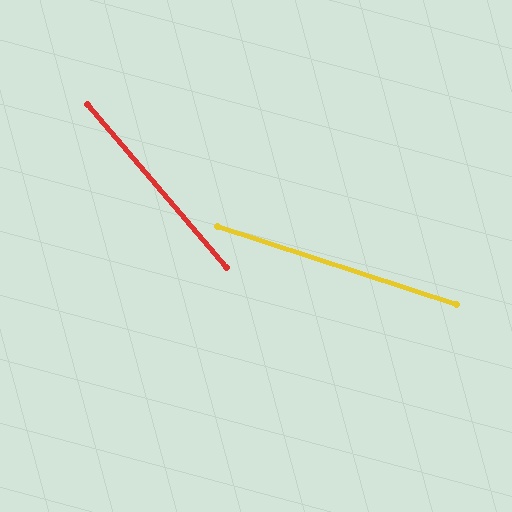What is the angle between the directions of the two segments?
Approximately 32 degrees.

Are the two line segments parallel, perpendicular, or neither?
Neither parallel nor perpendicular — they differ by about 32°.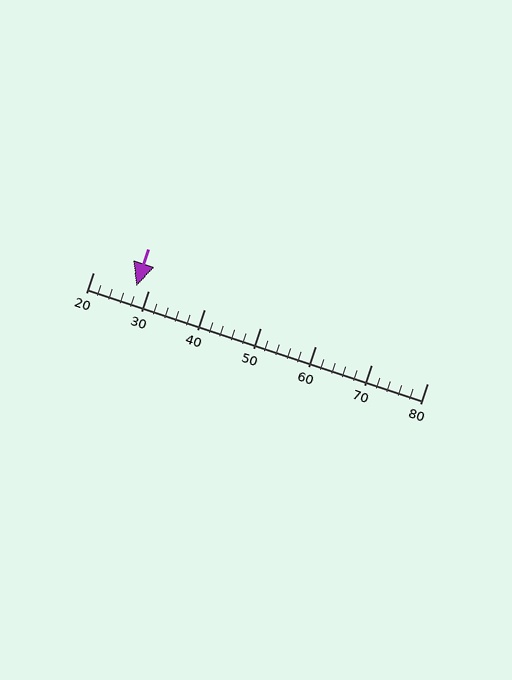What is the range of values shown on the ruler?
The ruler shows values from 20 to 80.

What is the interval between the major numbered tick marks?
The major tick marks are spaced 10 units apart.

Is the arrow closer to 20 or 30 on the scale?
The arrow is closer to 30.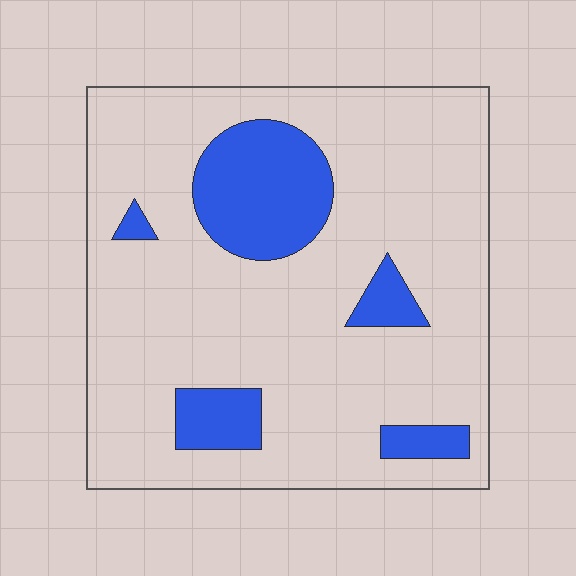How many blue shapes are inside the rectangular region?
5.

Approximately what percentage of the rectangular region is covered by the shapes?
Approximately 20%.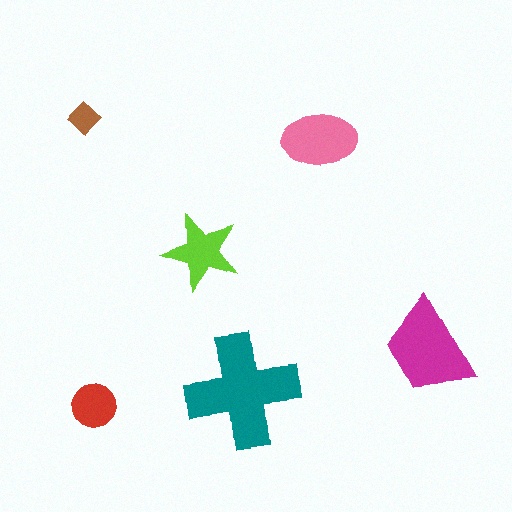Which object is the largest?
The teal cross.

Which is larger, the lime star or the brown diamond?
The lime star.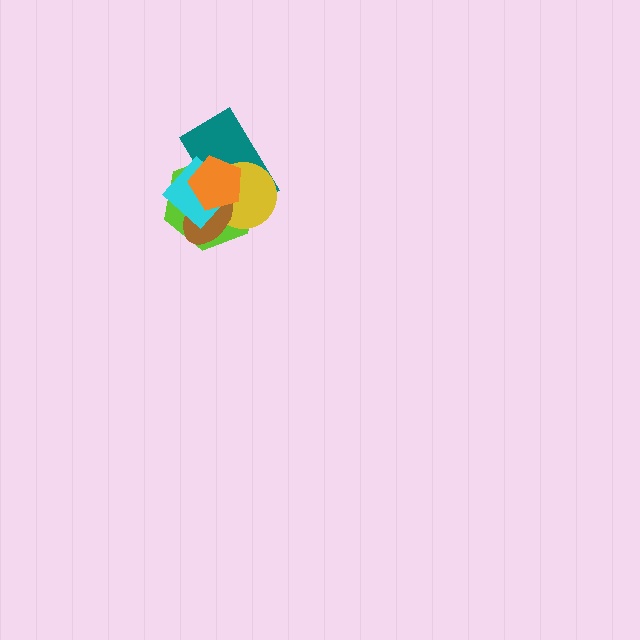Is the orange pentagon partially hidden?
No, no other shape covers it.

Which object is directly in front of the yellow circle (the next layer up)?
The brown ellipse is directly in front of the yellow circle.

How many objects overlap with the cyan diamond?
5 objects overlap with the cyan diamond.